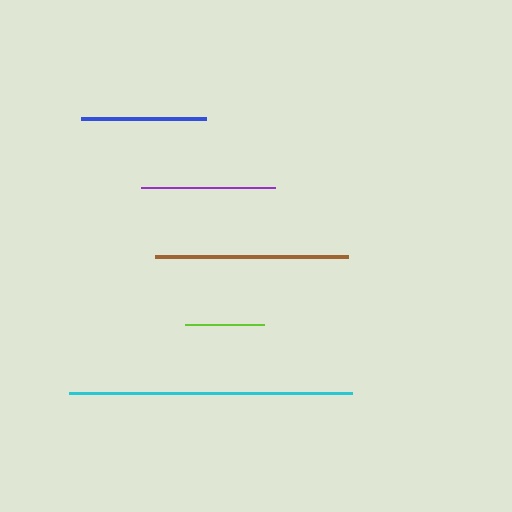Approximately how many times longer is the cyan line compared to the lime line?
The cyan line is approximately 3.6 times the length of the lime line.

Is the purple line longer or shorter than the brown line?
The brown line is longer than the purple line.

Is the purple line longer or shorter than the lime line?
The purple line is longer than the lime line.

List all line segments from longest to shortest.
From longest to shortest: cyan, brown, purple, blue, lime.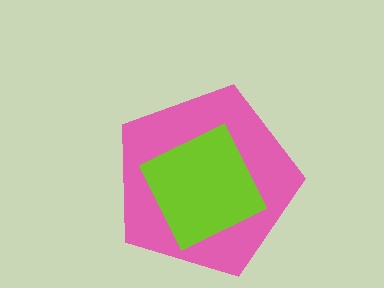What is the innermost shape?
The lime square.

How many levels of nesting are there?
2.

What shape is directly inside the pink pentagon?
The lime square.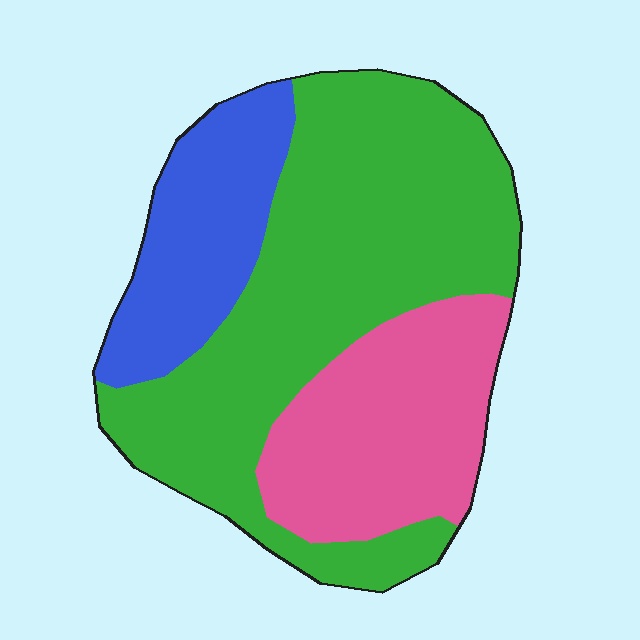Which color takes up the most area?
Green, at roughly 55%.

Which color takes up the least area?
Blue, at roughly 20%.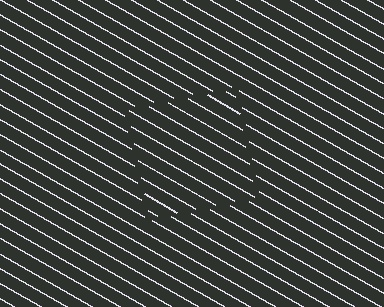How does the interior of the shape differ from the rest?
The interior of the shape contains the same grating, shifted by half a period — the contour is defined by the phase discontinuity where line-ends from the inner and outer gratings abut.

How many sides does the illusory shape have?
4 sides — the line-ends trace a square.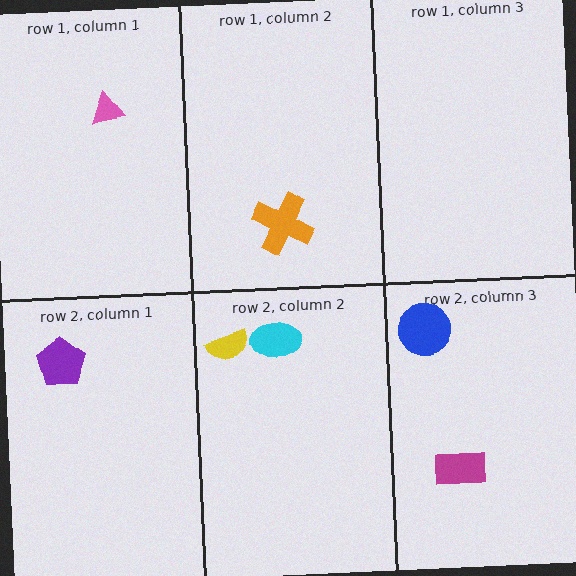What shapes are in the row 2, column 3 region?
The magenta rectangle, the blue circle.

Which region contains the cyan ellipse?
The row 2, column 2 region.